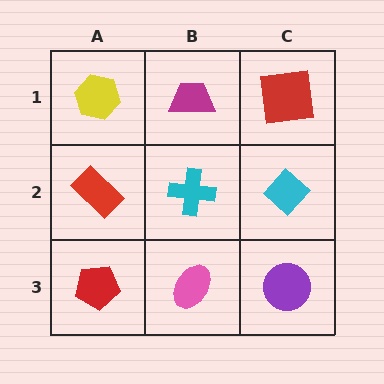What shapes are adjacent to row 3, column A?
A red rectangle (row 2, column A), a pink ellipse (row 3, column B).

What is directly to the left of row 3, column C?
A pink ellipse.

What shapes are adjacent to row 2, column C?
A red square (row 1, column C), a purple circle (row 3, column C), a cyan cross (row 2, column B).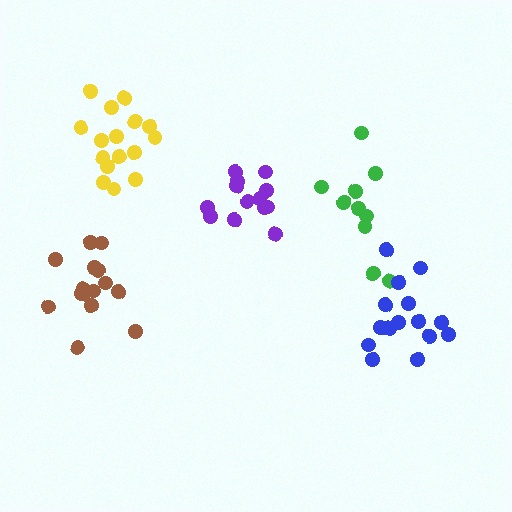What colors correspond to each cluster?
The clusters are colored: purple, green, brown, blue, yellow.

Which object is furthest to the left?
The brown cluster is leftmost.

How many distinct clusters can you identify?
There are 5 distinct clusters.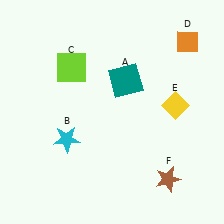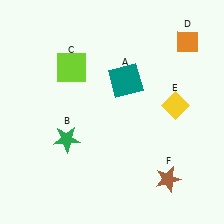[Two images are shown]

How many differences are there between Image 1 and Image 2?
There is 1 difference between the two images.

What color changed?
The star (B) changed from cyan in Image 1 to green in Image 2.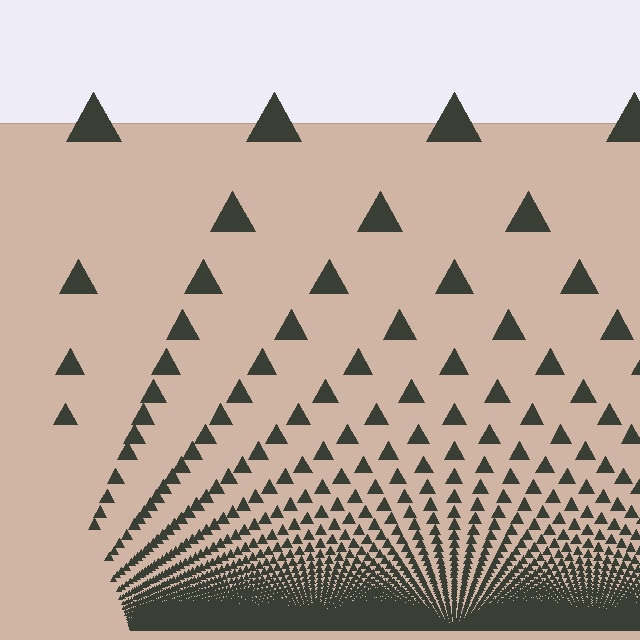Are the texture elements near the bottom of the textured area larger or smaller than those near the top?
Smaller. The gradient is inverted — elements near the bottom are smaller and denser.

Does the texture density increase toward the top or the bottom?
Density increases toward the bottom.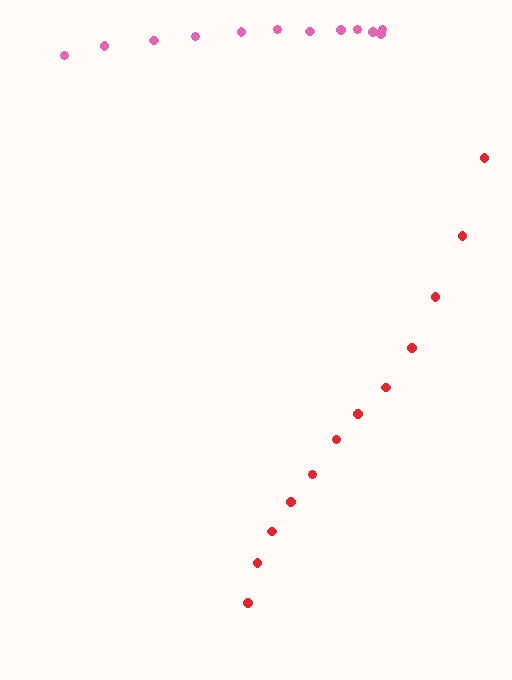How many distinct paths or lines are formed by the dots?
There are 2 distinct paths.